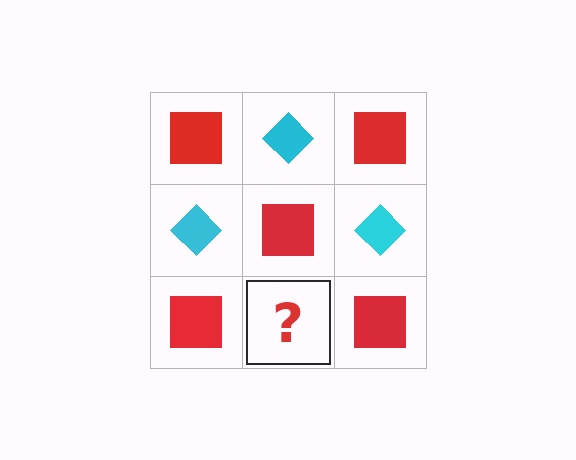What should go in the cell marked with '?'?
The missing cell should contain a cyan diamond.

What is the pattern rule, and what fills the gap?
The rule is that it alternates red square and cyan diamond in a checkerboard pattern. The gap should be filled with a cyan diamond.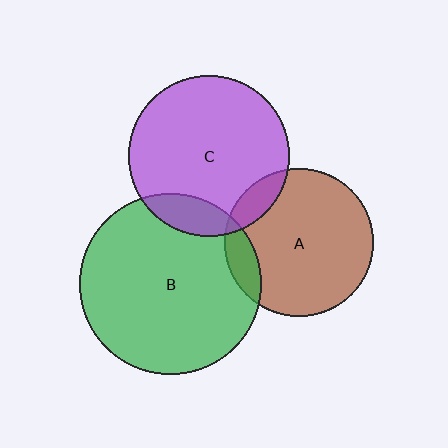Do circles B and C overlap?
Yes.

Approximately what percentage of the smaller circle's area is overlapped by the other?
Approximately 15%.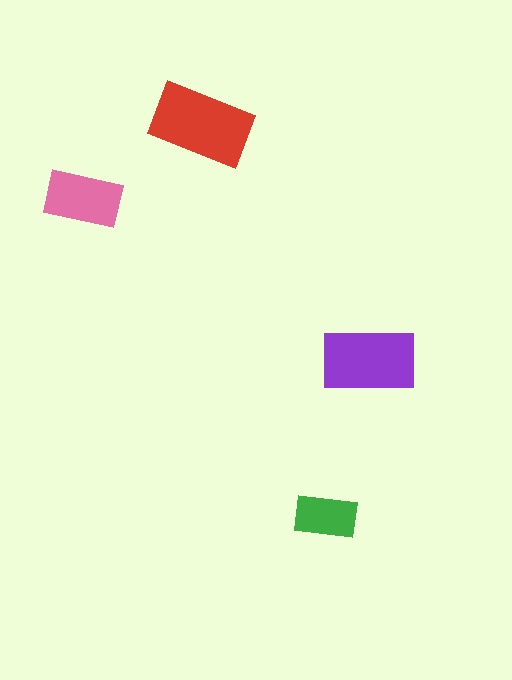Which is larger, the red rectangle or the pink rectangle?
The red one.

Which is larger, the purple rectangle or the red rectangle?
The red one.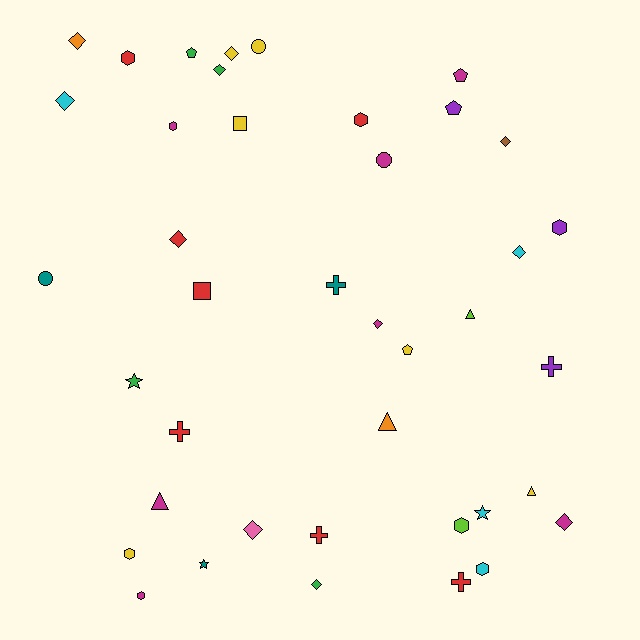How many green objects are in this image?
There are 4 green objects.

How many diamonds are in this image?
There are 11 diamonds.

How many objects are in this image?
There are 40 objects.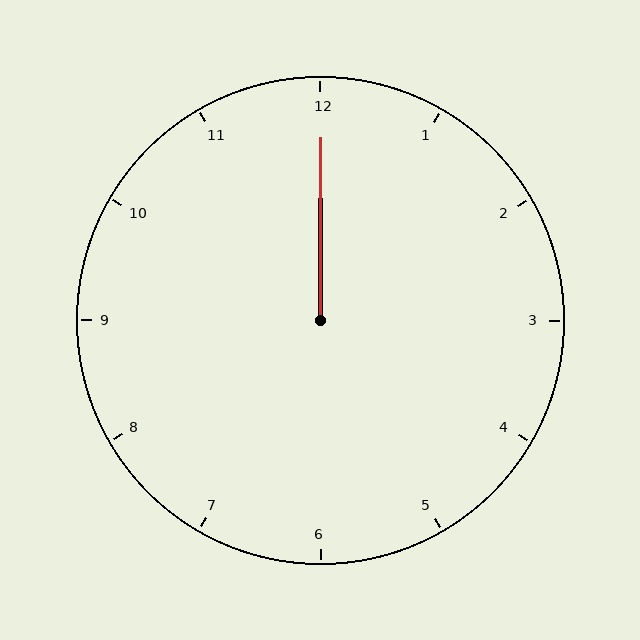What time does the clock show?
12:00.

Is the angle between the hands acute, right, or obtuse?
It is acute.